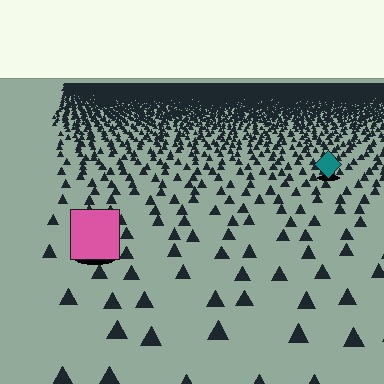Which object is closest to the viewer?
The pink square is closest. The texture marks near it are larger and more spread out.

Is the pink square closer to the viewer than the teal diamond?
Yes. The pink square is closer — you can tell from the texture gradient: the ground texture is coarser near it.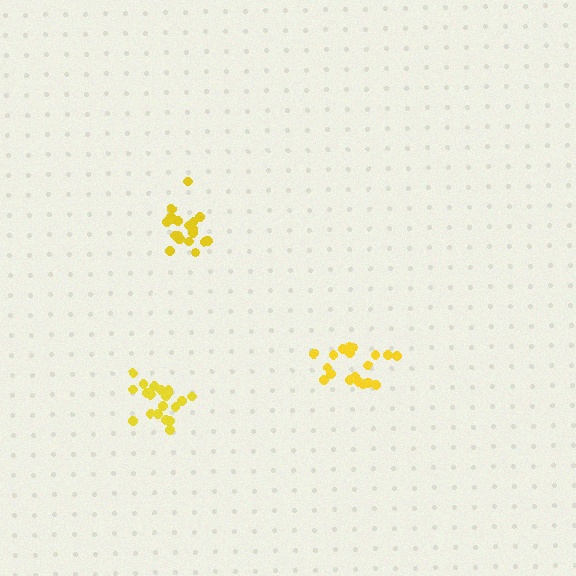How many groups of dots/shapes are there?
There are 3 groups.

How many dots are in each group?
Group 1: 19 dots, Group 2: 20 dots, Group 3: 20 dots (59 total).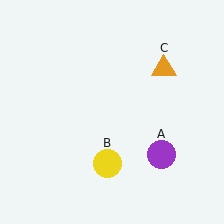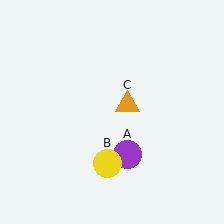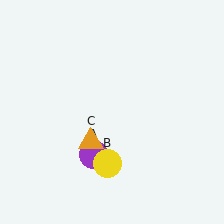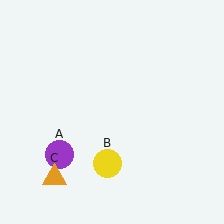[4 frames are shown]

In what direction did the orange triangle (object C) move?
The orange triangle (object C) moved down and to the left.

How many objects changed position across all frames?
2 objects changed position: purple circle (object A), orange triangle (object C).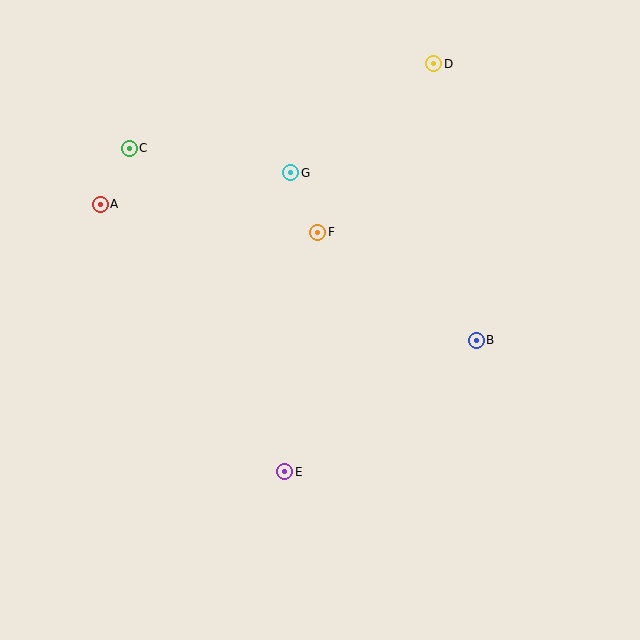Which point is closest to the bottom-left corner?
Point E is closest to the bottom-left corner.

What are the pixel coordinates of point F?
Point F is at (318, 232).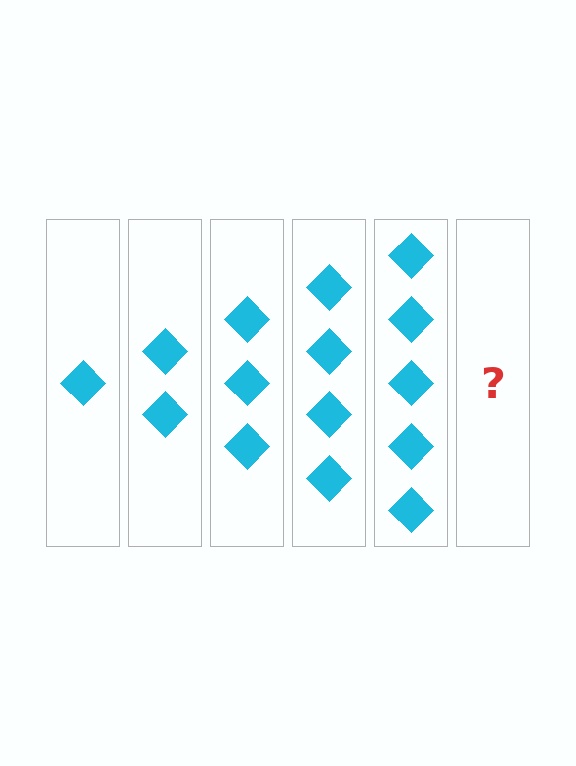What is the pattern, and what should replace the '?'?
The pattern is that each step adds one more diamond. The '?' should be 6 diamonds.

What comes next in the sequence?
The next element should be 6 diamonds.